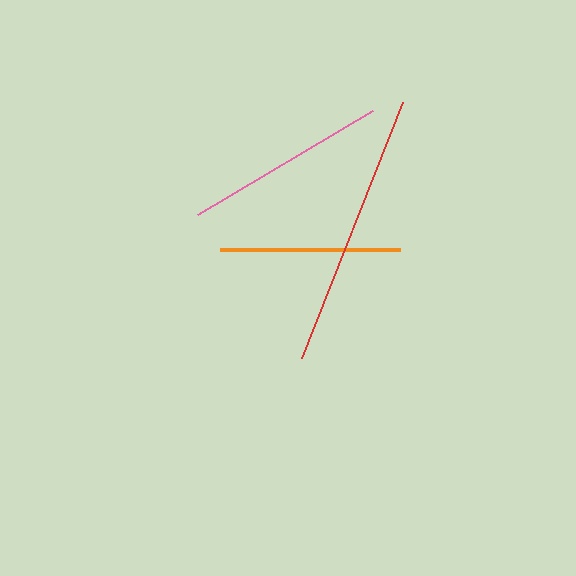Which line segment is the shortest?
The orange line is the shortest at approximately 180 pixels.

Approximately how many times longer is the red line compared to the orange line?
The red line is approximately 1.5 times the length of the orange line.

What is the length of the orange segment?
The orange segment is approximately 180 pixels long.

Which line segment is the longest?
The red line is the longest at approximately 275 pixels.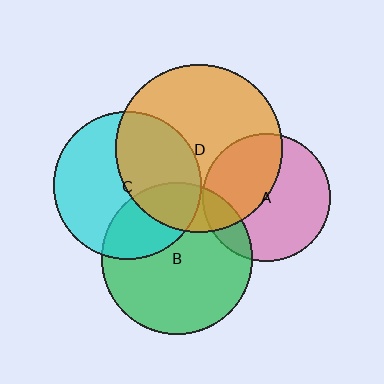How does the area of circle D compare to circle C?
Approximately 1.3 times.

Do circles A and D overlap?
Yes.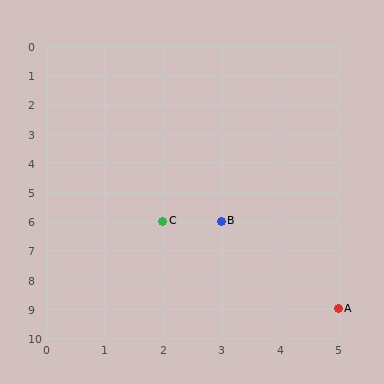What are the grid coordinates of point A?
Point A is at grid coordinates (5, 9).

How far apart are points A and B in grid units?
Points A and B are 2 columns and 3 rows apart (about 3.6 grid units diagonally).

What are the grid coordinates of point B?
Point B is at grid coordinates (3, 6).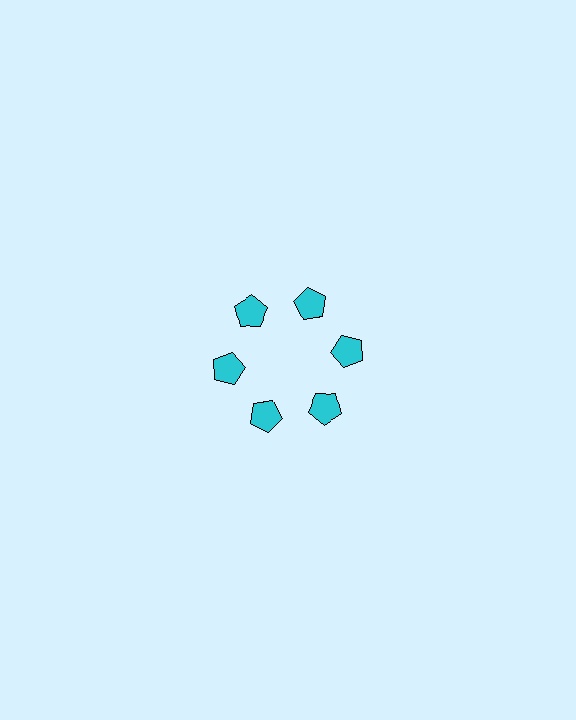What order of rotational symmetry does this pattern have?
This pattern has 6-fold rotational symmetry.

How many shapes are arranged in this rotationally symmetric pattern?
There are 6 shapes, arranged in 6 groups of 1.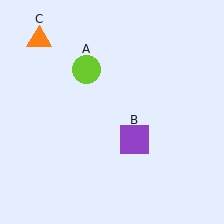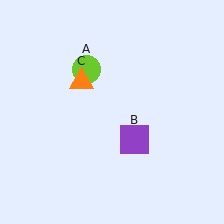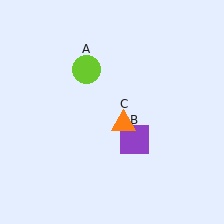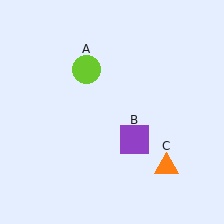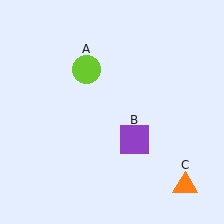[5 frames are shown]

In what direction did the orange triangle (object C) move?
The orange triangle (object C) moved down and to the right.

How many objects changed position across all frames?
1 object changed position: orange triangle (object C).